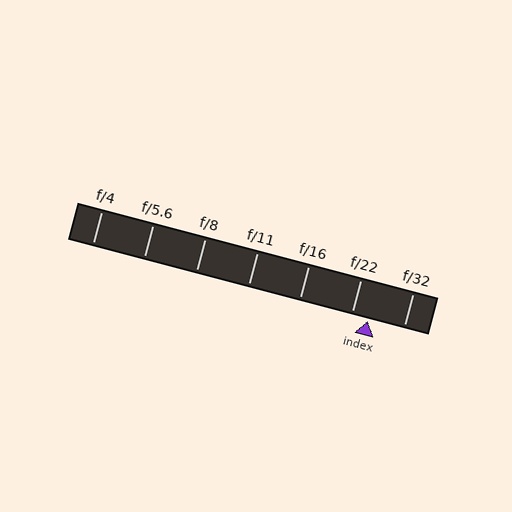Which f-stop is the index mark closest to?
The index mark is closest to f/22.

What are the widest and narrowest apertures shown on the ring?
The widest aperture shown is f/4 and the narrowest is f/32.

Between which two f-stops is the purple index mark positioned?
The index mark is between f/22 and f/32.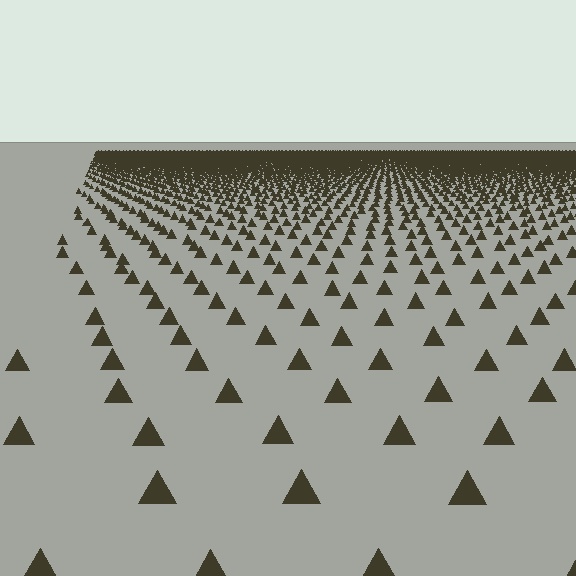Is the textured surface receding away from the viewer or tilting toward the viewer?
The surface is receding away from the viewer. Texture elements get smaller and denser toward the top.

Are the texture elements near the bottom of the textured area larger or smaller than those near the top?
Larger. Near the bottom, elements are closer to the viewer and appear at a bigger on-screen size.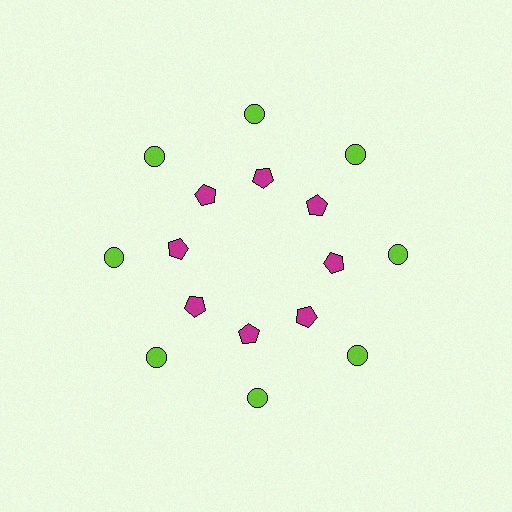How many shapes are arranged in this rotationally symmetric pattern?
There are 16 shapes, arranged in 8 groups of 2.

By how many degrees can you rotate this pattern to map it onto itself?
The pattern maps onto itself every 45 degrees of rotation.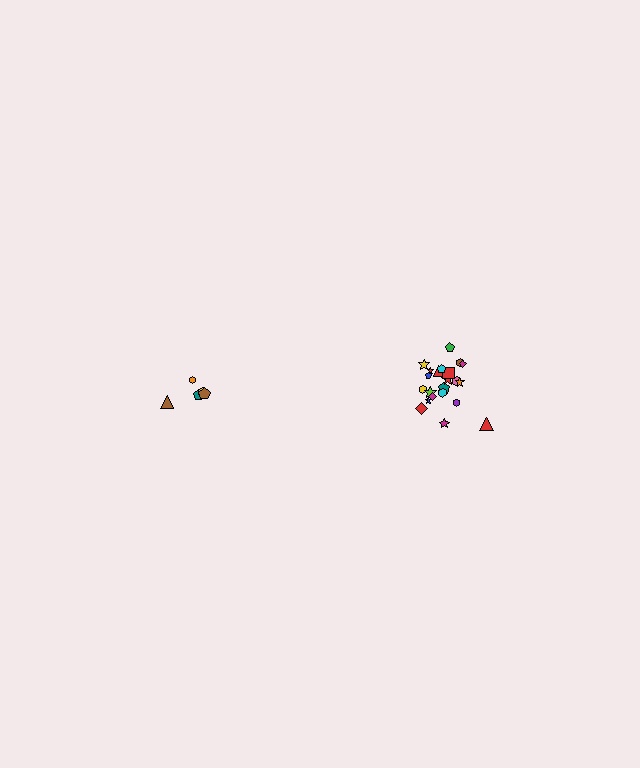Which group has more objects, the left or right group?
The right group.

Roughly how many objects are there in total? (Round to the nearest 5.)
Roughly 25 objects in total.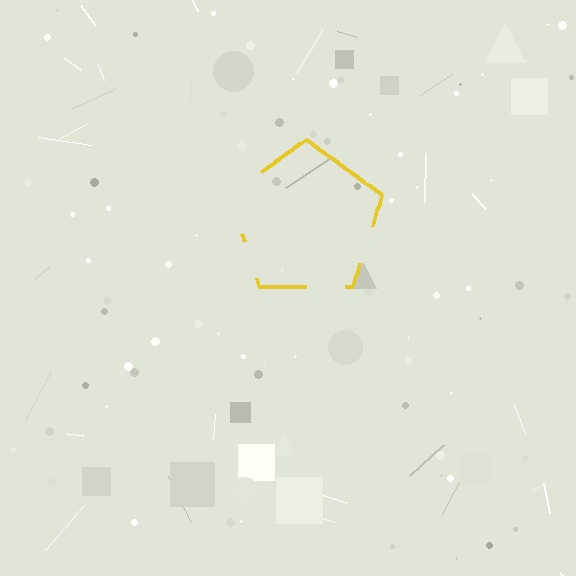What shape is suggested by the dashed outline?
The dashed outline suggests a pentagon.